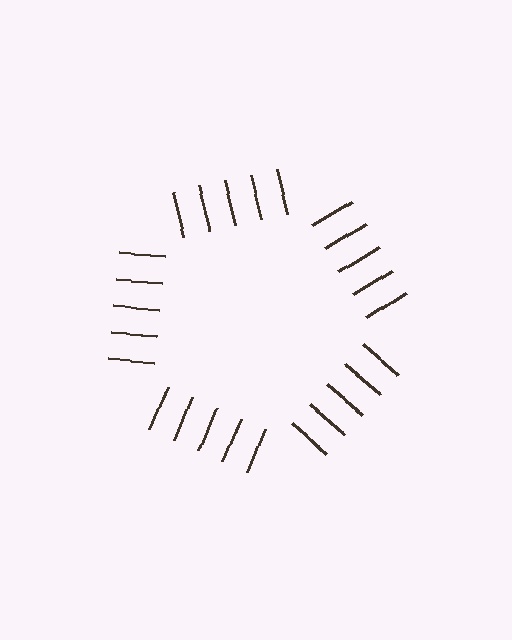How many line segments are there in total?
25 — 5 along each of the 5 edges.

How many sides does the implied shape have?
5 sides — the line-ends trace a pentagon.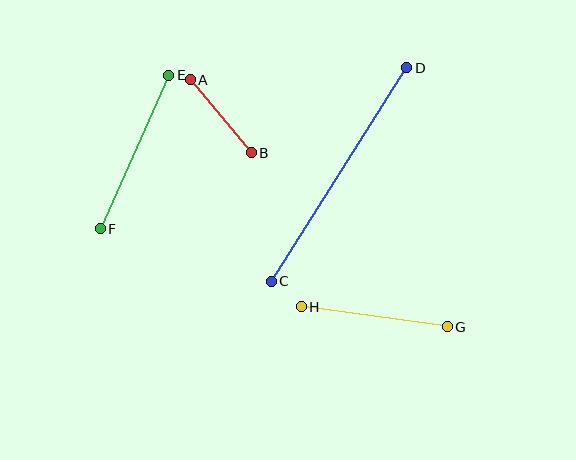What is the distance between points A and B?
The distance is approximately 95 pixels.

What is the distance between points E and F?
The distance is approximately 168 pixels.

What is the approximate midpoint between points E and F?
The midpoint is at approximately (134, 152) pixels.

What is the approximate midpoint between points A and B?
The midpoint is at approximately (221, 116) pixels.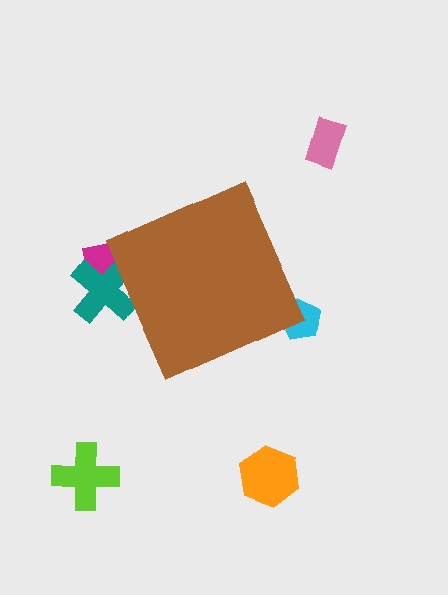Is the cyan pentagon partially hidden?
Yes, the cyan pentagon is partially hidden behind the brown diamond.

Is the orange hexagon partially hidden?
No, the orange hexagon is fully visible.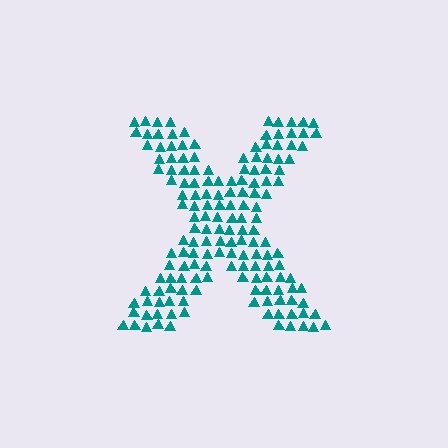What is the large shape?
The large shape is the letter X.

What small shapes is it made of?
It is made of small triangles.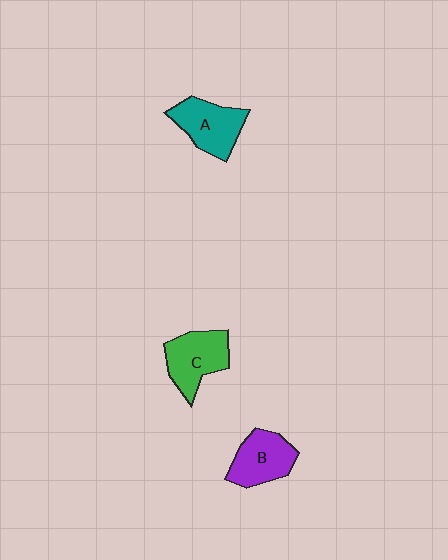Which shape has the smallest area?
Shape B (purple).